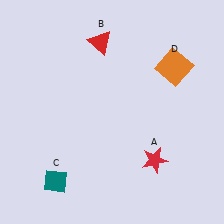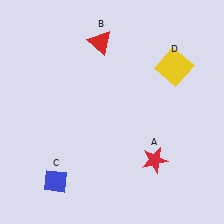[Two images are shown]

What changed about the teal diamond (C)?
In Image 1, C is teal. In Image 2, it changed to blue.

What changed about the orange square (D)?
In Image 1, D is orange. In Image 2, it changed to yellow.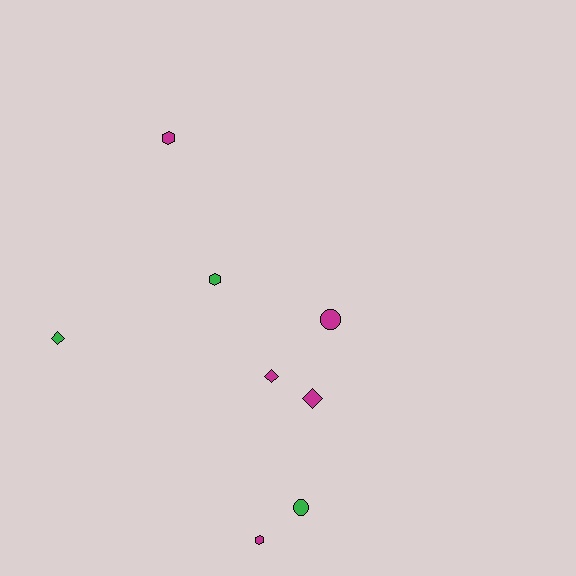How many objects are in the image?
There are 8 objects.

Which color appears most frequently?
Magenta, with 5 objects.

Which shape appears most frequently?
Diamond, with 3 objects.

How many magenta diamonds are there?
There are 2 magenta diamonds.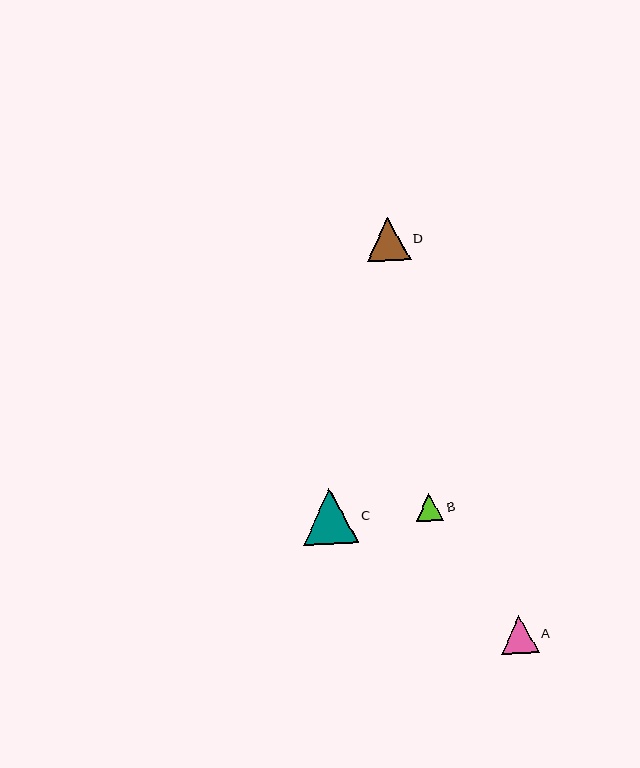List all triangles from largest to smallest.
From largest to smallest: C, D, A, B.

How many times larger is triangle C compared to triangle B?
Triangle C is approximately 2.0 times the size of triangle B.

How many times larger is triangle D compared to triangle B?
Triangle D is approximately 1.6 times the size of triangle B.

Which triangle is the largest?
Triangle C is the largest with a size of approximately 56 pixels.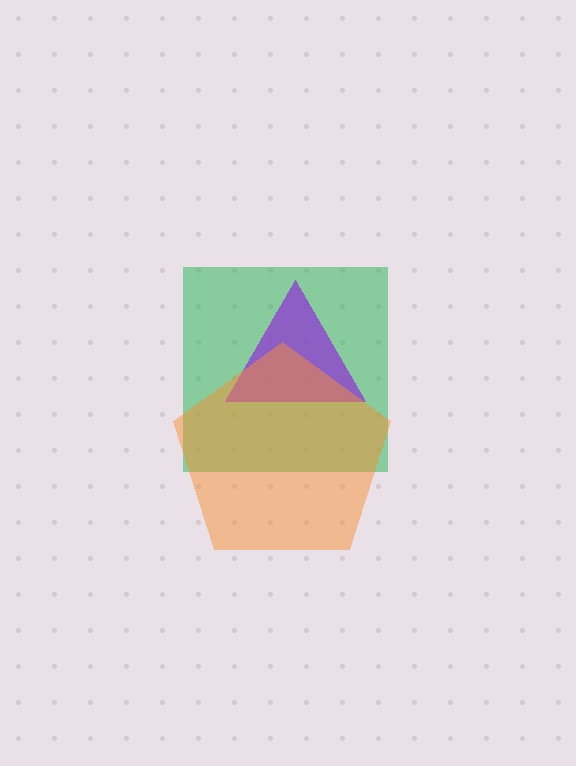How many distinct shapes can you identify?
There are 3 distinct shapes: a green square, a purple triangle, an orange pentagon.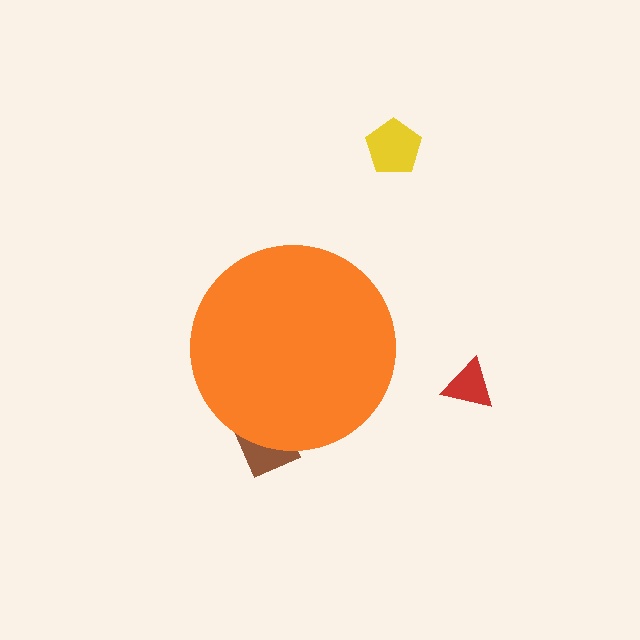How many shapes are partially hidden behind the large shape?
1 shape is partially hidden.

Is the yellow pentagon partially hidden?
No, the yellow pentagon is fully visible.